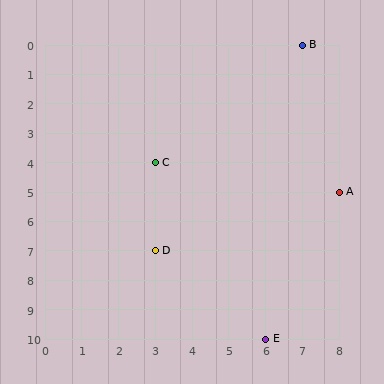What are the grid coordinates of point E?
Point E is at grid coordinates (6, 10).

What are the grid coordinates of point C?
Point C is at grid coordinates (3, 4).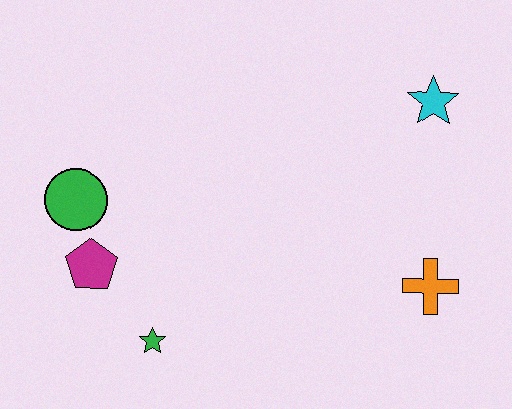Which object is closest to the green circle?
The magenta pentagon is closest to the green circle.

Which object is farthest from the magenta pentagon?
The cyan star is farthest from the magenta pentagon.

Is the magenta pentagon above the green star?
Yes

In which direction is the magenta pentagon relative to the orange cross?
The magenta pentagon is to the left of the orange cross.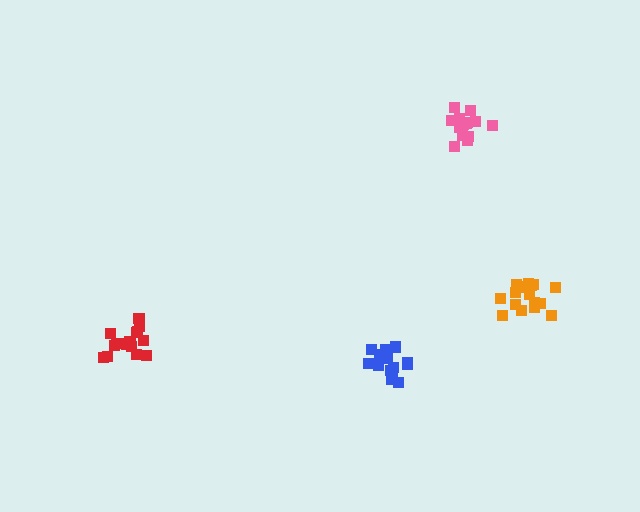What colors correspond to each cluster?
The clusters are colored: blue, pink, orange, red.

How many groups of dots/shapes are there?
There are 4 groups.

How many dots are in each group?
Group 1: 16 dots, Group 2: 16 dots, Group 3: 17 dots, Group 4: 16 dots (65 total).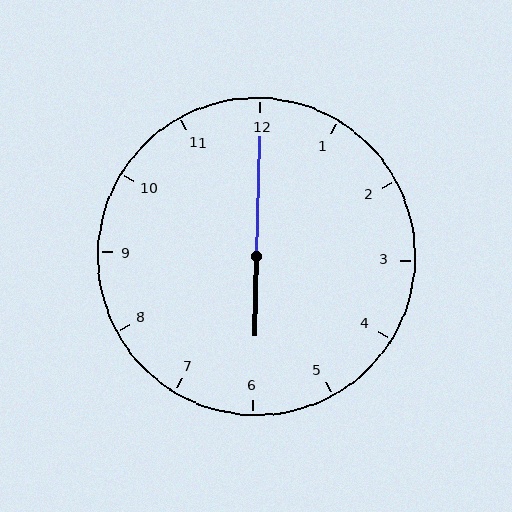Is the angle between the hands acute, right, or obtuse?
It is obtuse.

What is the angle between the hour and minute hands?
Approximately 180 degrees.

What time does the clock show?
6:00.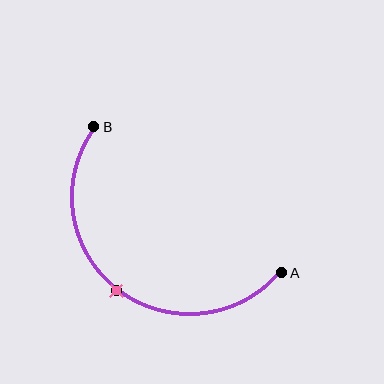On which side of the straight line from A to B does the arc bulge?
The arc bulges below and to the left of the straight line connecting A and B.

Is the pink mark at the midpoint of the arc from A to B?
Yes. The pink mark lies on the arc at equal arc-length from both A and B — it is the arc midpoint.